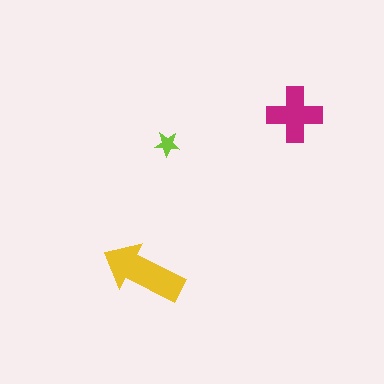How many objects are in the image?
There are 3 objects in the image.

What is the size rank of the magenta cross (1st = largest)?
2nd.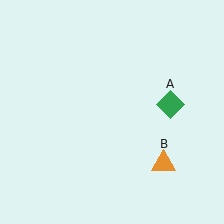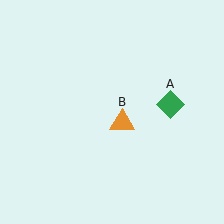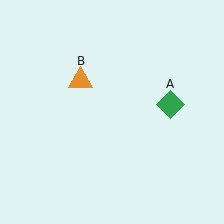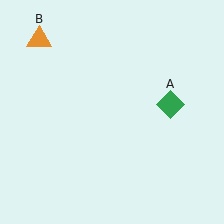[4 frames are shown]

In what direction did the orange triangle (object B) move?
The orange triangle (object B) moved up and to the left.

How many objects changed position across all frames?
1 object changed position: orange triangle (object B).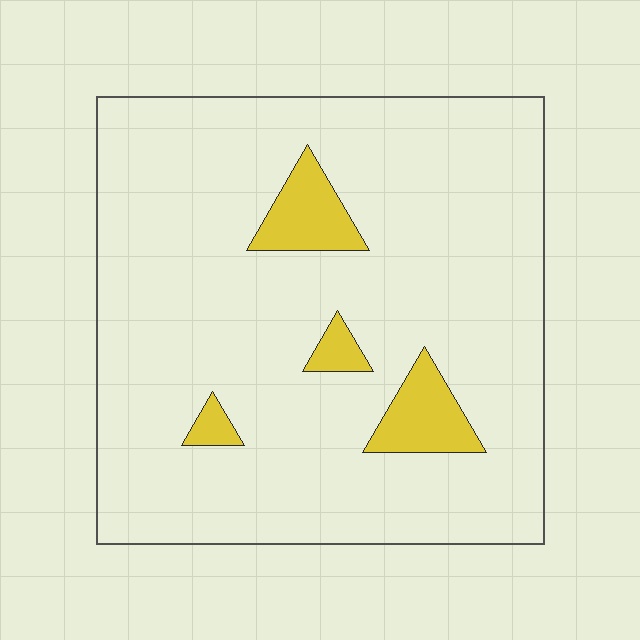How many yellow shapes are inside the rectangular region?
4.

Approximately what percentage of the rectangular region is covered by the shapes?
Approximately 10%.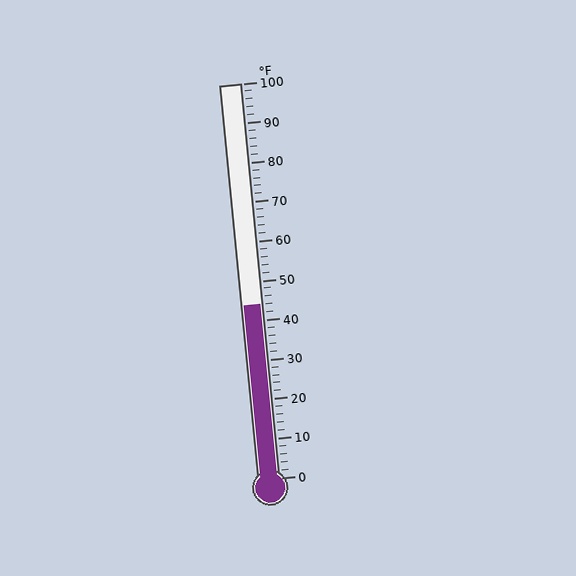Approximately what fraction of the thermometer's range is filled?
The thermometer is filled to approximately 45% of its range.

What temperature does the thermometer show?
The thermometer shows approximately 44°F.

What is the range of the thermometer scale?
The thermometer scale ranges from 0°F to 100°F.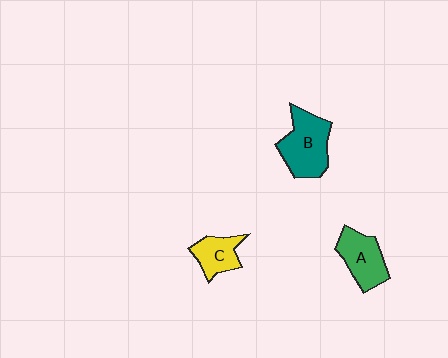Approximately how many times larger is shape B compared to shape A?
Approximately 1.3 times.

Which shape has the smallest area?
Shape C (yellow).